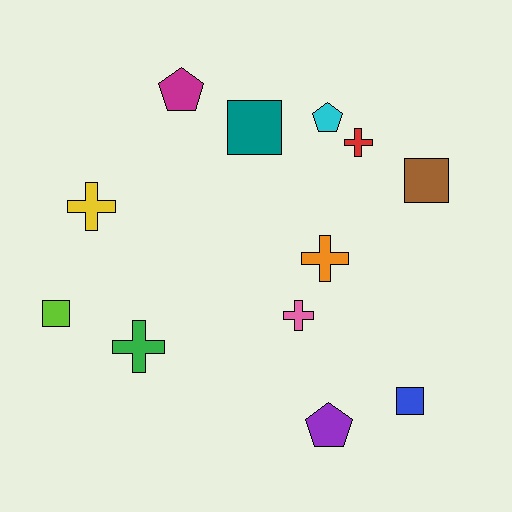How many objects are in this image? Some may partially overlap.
There are 12 objects.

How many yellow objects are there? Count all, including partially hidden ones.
There is 1 yellow object.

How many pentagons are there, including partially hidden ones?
There are 3 pentagons.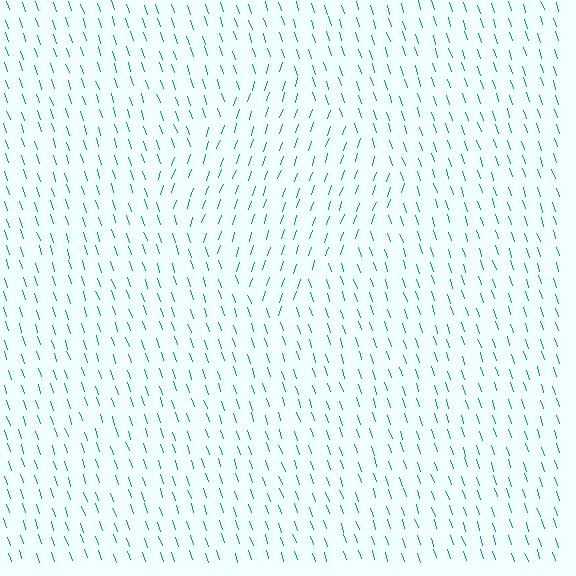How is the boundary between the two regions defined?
The boundary is defined purely by a change in line orientation (approximately 37 degrees difference). All lines are the same color and thickness.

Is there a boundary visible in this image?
Yes, there is a texture boundary formed by a change in line orientation.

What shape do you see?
I see a diamond.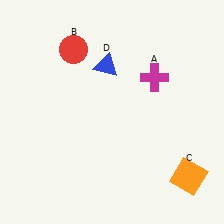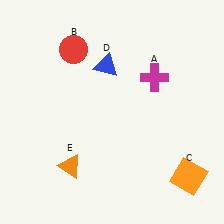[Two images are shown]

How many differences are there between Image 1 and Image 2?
There is 1 difference between the two images.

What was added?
An orange triangle (E) was added in Image 2.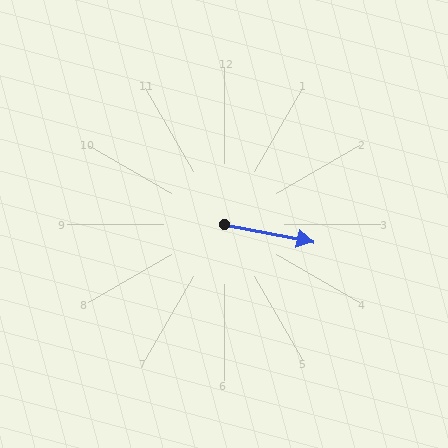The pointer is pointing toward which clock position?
Roughly 3 o'clock.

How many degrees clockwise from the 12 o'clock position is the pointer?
Approximately 101 degrees.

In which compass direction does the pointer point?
East.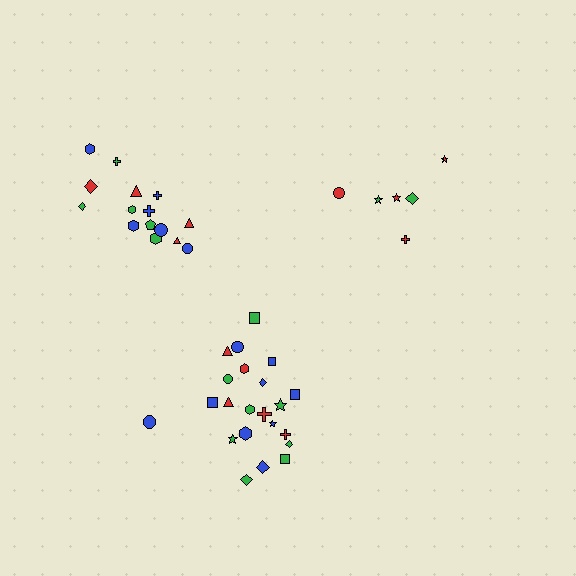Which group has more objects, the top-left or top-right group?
The top-left group.